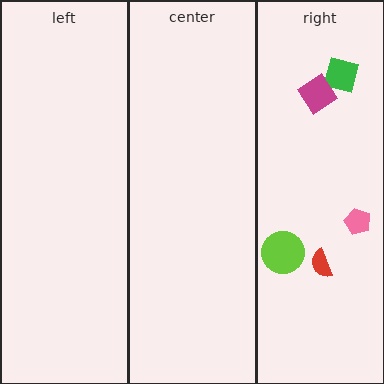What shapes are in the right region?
The red semicircle, the pink pentagon, the green square, the magenta diamond, the lime circle.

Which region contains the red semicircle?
The right region.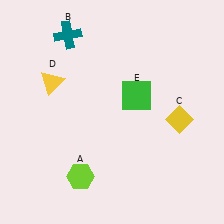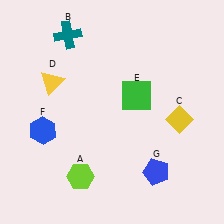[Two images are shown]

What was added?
A blue hexagon (F), a blue pentagon (G) were added in Image 2.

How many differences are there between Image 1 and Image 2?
There are 2 differences between the two images.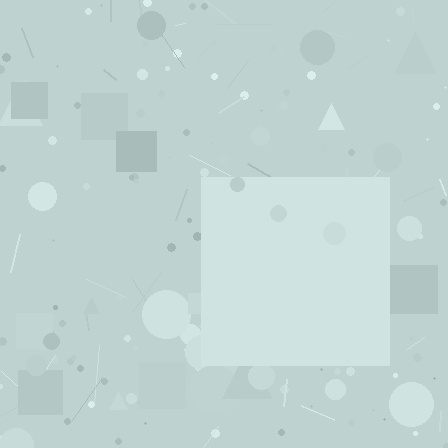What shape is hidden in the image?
A square is hidden in the image.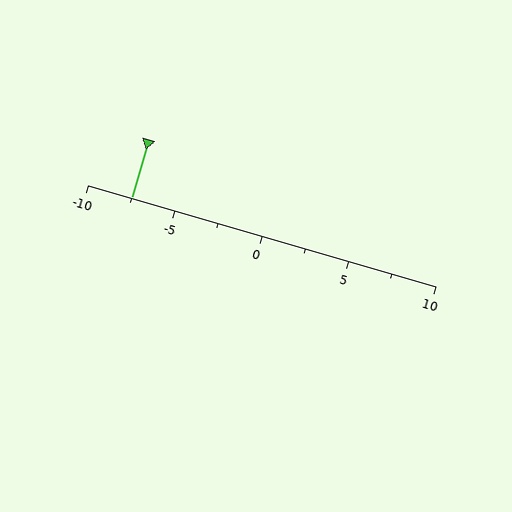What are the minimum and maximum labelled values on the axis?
The axis runs from -10 to 10.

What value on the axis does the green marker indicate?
The marker indicates approximately -7.5.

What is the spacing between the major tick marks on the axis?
The major ticks are spaced 5 apart.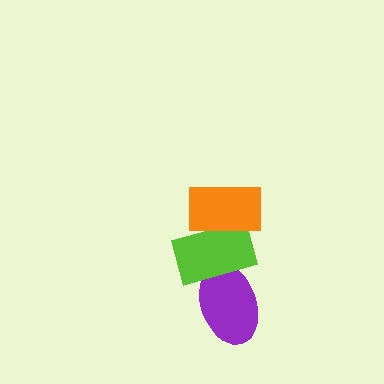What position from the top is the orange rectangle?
The orange rectangle is 1st from the top.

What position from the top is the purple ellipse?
The purple ellipse is 3rd from the top.